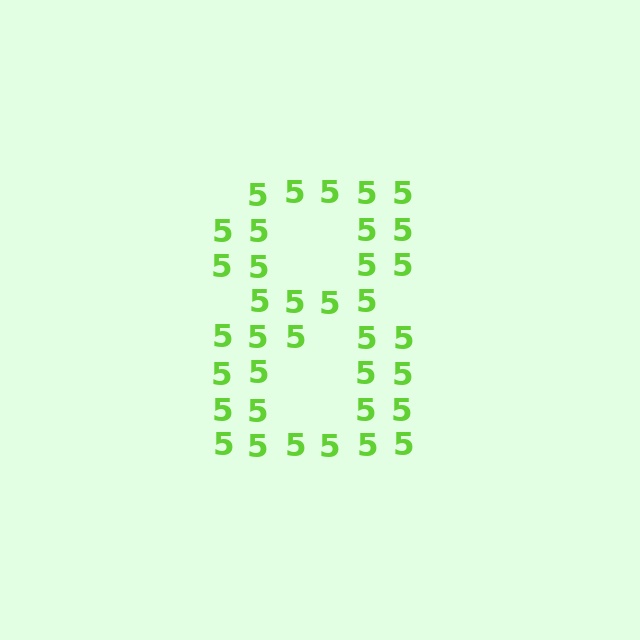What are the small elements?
The small elements are digit 5's.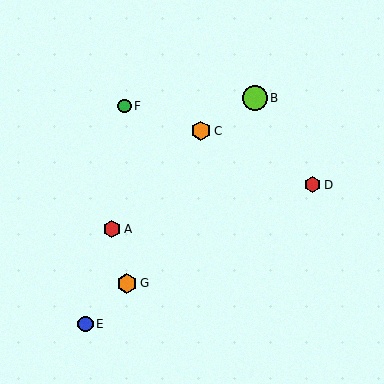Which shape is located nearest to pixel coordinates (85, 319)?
The blue circle (labeled E) at (86, 324) is nearest to that location.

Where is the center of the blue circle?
The center of the blue circle is at (86, 324).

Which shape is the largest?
The lime circle (labeled B) is the largest.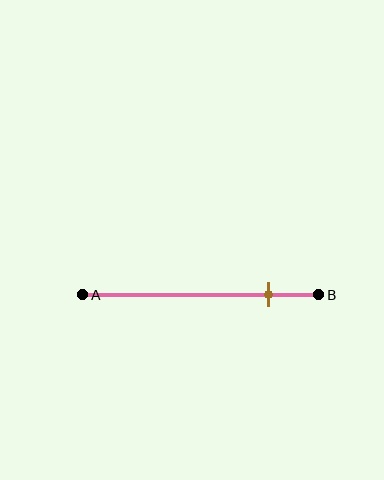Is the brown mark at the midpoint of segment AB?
No, the mark is at about 80% from A, not at the 50% midpoint.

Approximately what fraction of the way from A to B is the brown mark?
The brown mark is approximately 80% of the way from A to B.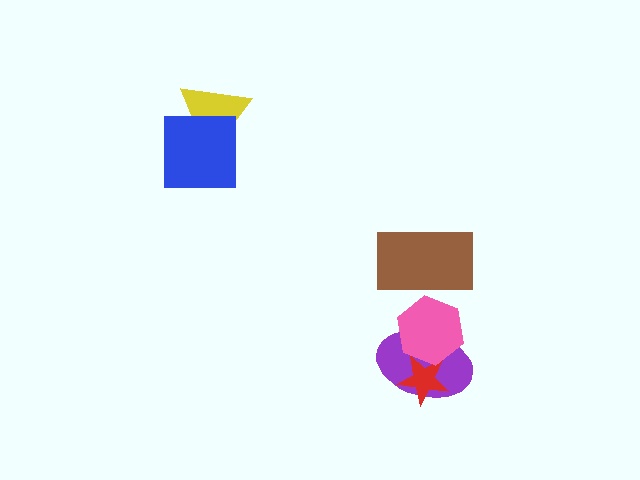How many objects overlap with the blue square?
1 object overlaps with the blue square.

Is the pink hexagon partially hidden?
Yes, it is partially covered by another shape.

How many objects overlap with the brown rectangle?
1 object overlaps with the brown rectangle.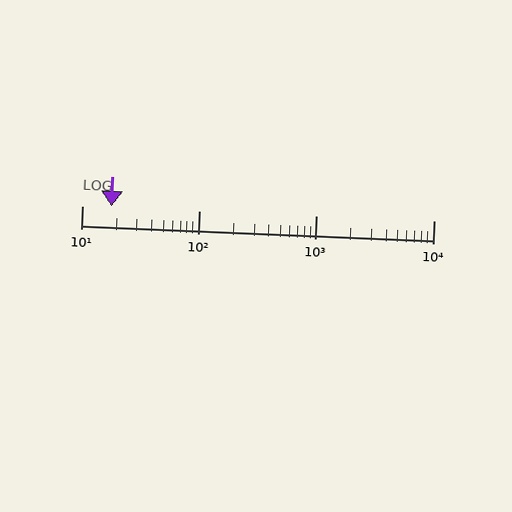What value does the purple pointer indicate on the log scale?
The pointer indicates approximately 18.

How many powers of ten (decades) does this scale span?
The scale spans 3 decades, from 10 to 10000.